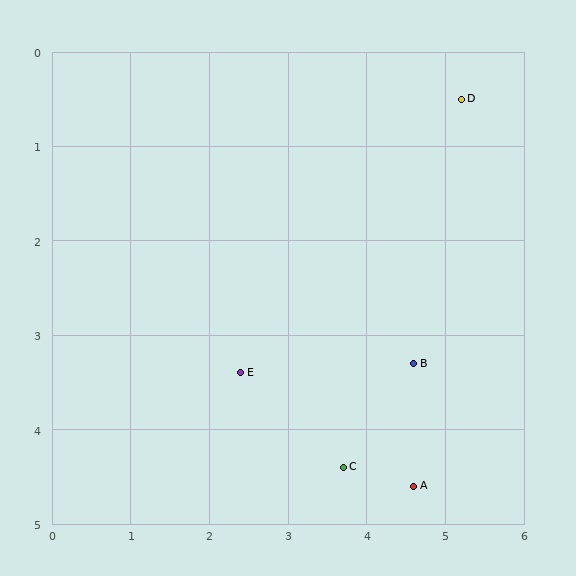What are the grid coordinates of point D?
Point D is at approximately (5.2, 0.5).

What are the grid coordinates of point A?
Point A is at approximately (4.6, 4.6).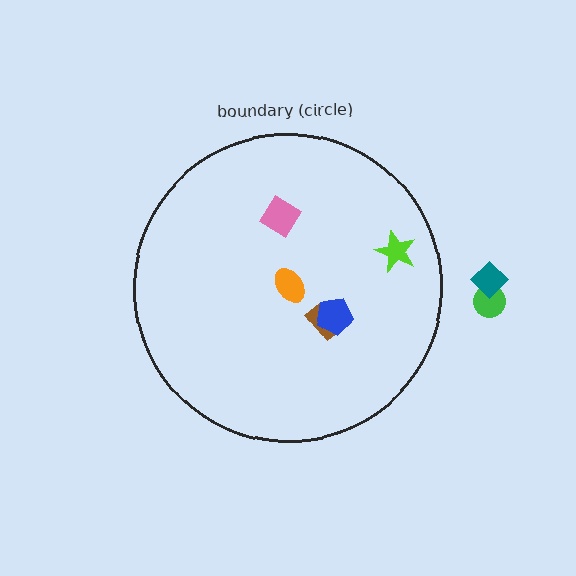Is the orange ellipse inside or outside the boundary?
Inside.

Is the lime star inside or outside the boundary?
Inside.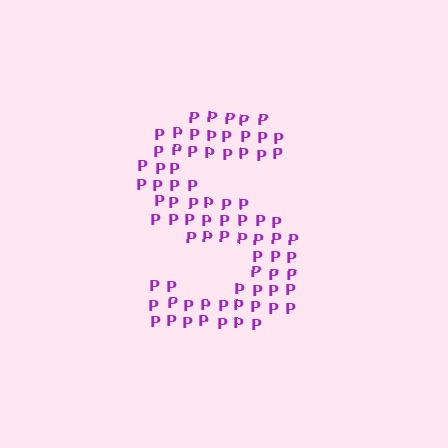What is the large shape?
The large shape is the letter S.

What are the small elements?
The small elements are letter P's.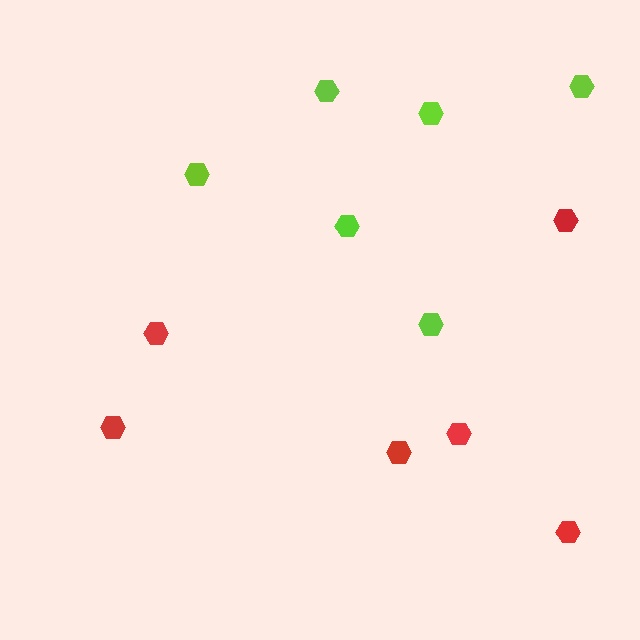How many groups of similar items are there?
There are 2 groups: one group of lime hexagons (6) and one group of red hexagons (6).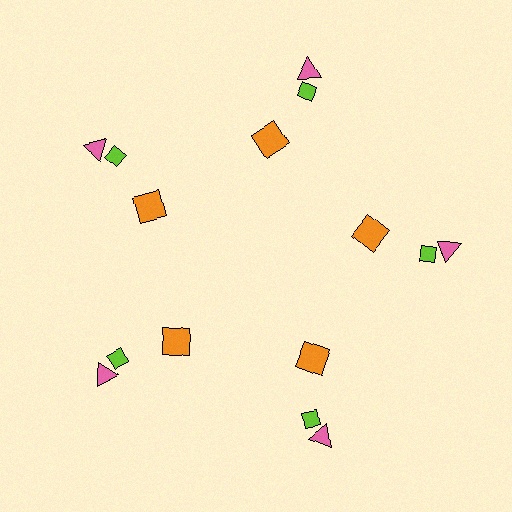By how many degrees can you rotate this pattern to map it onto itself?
The pattern maps onto itself every 72 degrees of rotation.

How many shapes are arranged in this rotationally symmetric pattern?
There are 15 shapes, arranged in 5 groups of 3.